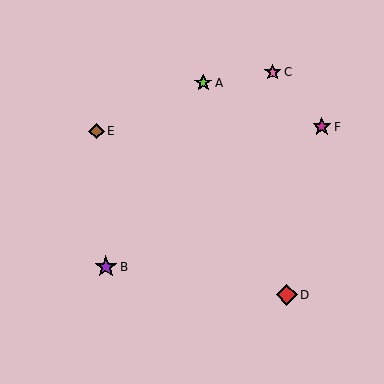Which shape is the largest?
The purple star (labeled B) is the largest.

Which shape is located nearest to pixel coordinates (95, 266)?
The purple star (labeled B) at (106, 267) is nearest to that location.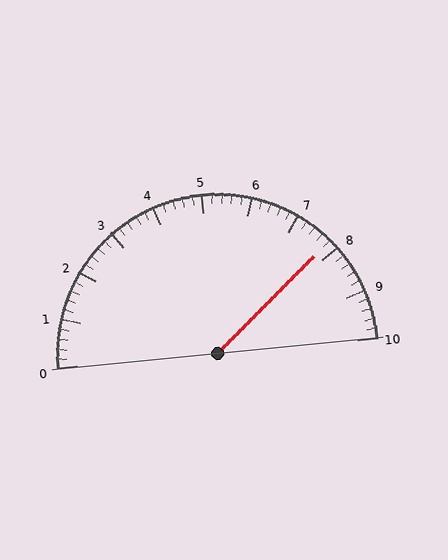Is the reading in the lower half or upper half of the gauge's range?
The reading is in the upper half of the range (0 to 10).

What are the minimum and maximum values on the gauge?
The gauge ranges from 0 to 10.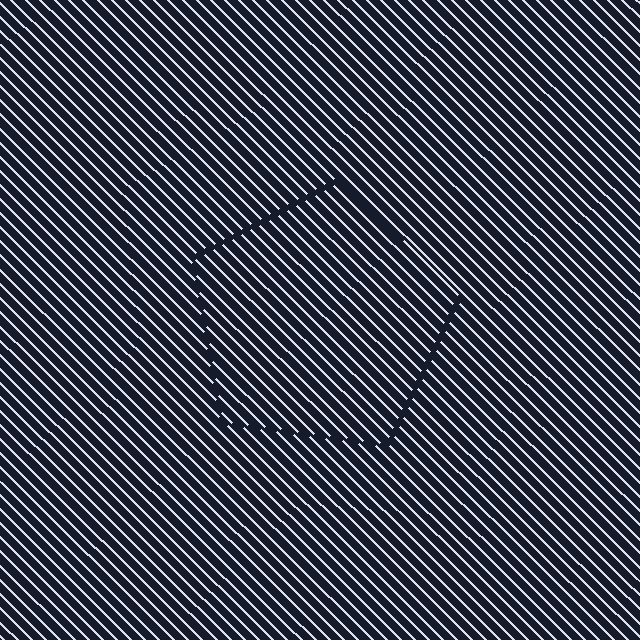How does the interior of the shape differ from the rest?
The interior of the shape contains the same grating, shifted by half a period — the contour is defined by the phase discontinuity where line-ends from the inner and outer gratings abut.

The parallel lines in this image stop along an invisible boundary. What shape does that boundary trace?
An illusory pentagon. The interior of the shape contains the same grating, shifted by half a period — the contour is defined by the phase discontinuity where line-ends from the inner and outer gratings abut.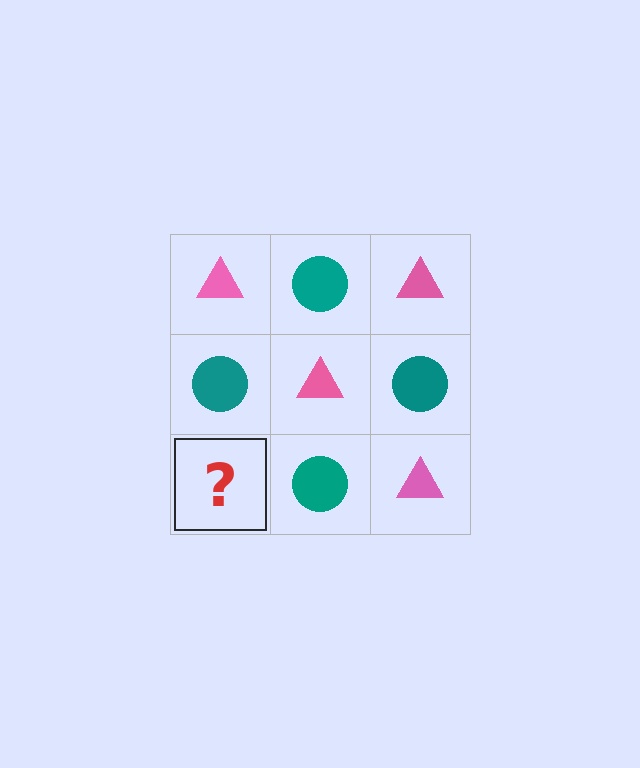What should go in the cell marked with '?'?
The missing cell should contain a pink triangle.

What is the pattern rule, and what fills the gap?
The rule is that it alternates pink triangle and teal circle in a checkerboard pattern. The gap should be filled with a pink triangle.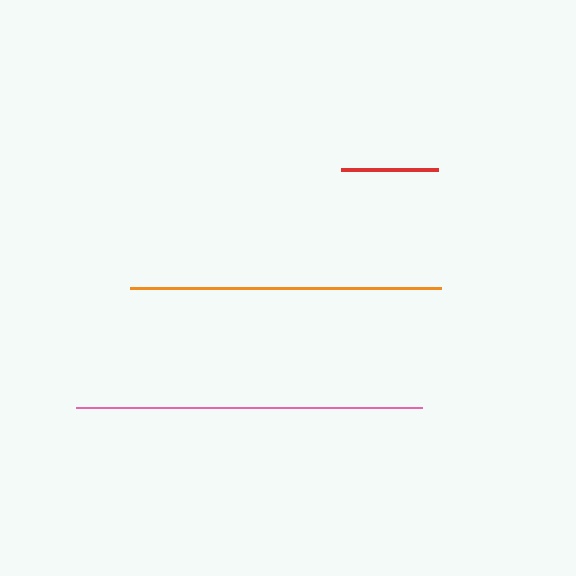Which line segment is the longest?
The pink line is the longest at approximately 346 pixels.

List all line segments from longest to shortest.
From longest to shortest: pink, orange, red.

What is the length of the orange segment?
The orange segment is approximately 311 pixels long.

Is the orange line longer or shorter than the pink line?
The pink line is longer than the orange line.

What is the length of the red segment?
The red segment is approximately 97 pixels long.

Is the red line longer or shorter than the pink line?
The pink line is longer than the red line.